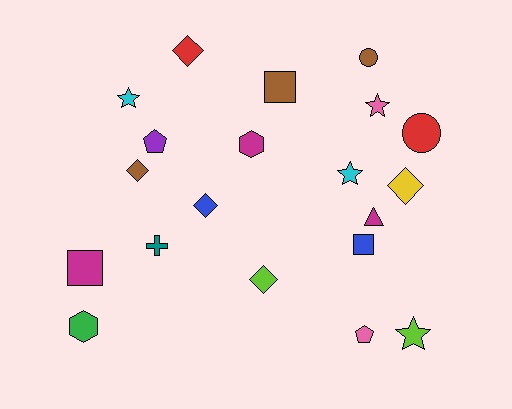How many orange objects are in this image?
There are no orange objects.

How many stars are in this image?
There are 4 stars.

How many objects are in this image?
There are 20 objects.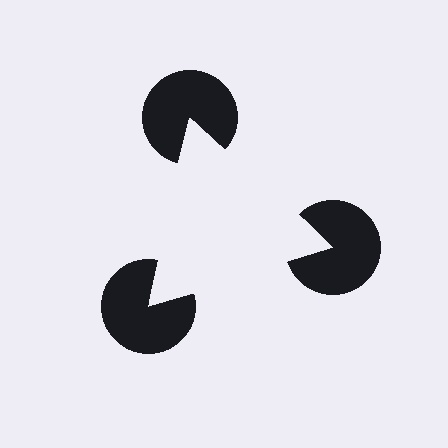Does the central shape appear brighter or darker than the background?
It typically appears slightly brighter than the background, even though no actual brightness change is drawn.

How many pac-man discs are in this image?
There are 3 — one at each vertex of the illusory triangle.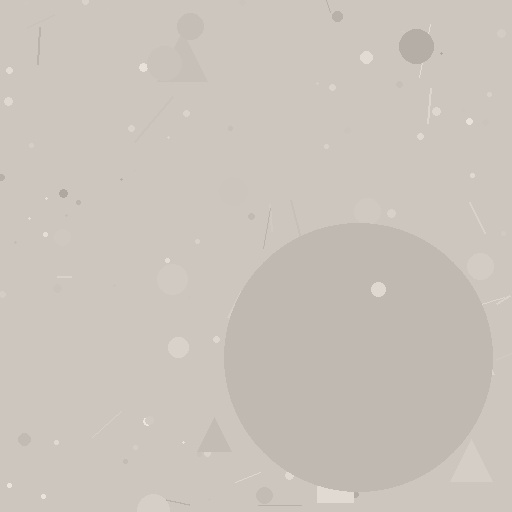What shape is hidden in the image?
A circle is hidden in the image.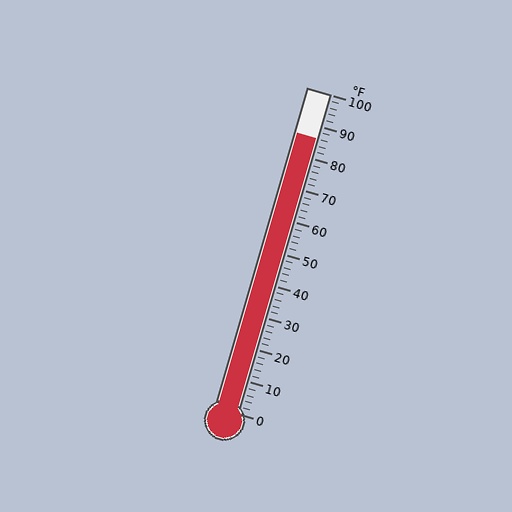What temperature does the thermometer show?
The thermometer shows approximately 86°F.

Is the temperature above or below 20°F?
The temperature is above 20°F.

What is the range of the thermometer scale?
The thermometer scale ranges from 0°F to 100°F.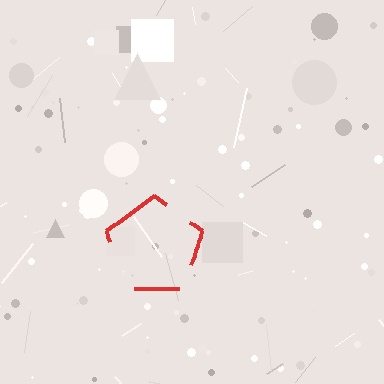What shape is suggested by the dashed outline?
The dashed outline suggests a pentagon.